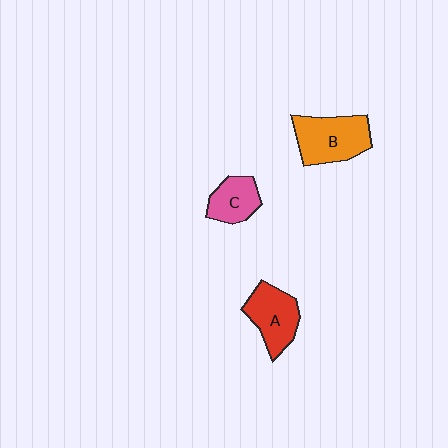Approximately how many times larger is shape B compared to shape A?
Approximately 1.2 times.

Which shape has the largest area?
Shape B (orange).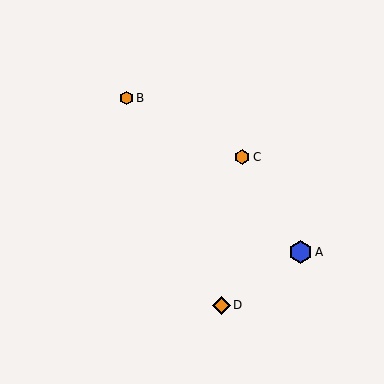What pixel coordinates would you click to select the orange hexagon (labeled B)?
Click at (126, 98) to select the orange hexagon B.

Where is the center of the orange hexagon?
The center of the orange hexagon is at (126, 98).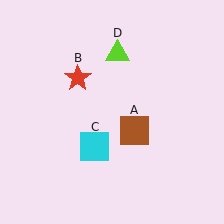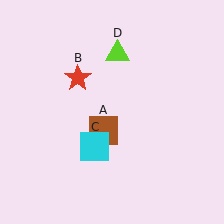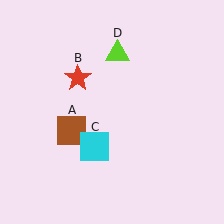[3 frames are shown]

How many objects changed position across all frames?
1 object changed position: brown square (object A).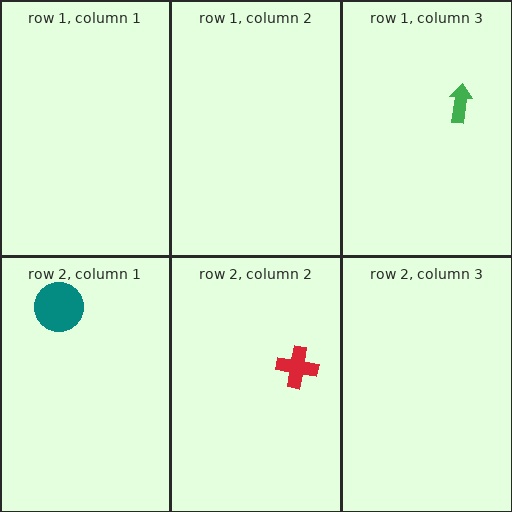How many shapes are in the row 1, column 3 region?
1.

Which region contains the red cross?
The row 2, column 2 region.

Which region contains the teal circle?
The row 2, column 1 region.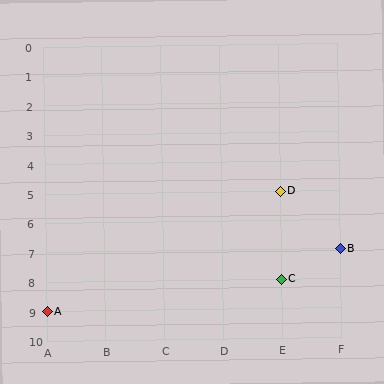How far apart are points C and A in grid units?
Points C and A are 4 columns and 1 row apart (about 4.1 grid units diagonally).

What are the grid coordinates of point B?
Point B is at grid coordinates (F, 7).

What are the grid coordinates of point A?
Point A is at grid coordinates (A, 9).